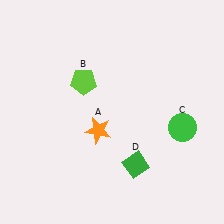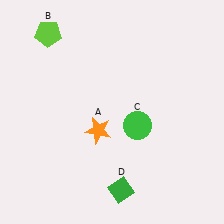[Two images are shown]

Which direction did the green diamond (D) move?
The green diamond (D) moved down.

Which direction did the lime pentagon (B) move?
The lime pentagon (B) moved up.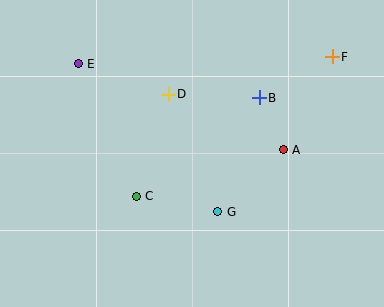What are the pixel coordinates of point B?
Point B is at (259, 98).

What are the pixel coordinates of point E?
Point E is at (78, 64).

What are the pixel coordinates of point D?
Point D is at (168, 94).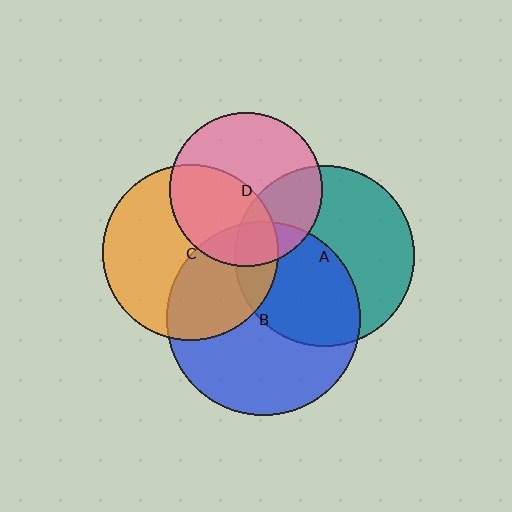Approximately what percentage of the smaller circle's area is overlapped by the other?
Approximately 40%.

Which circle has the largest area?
Circle B (blue).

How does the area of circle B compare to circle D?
Approximately 1.6 times.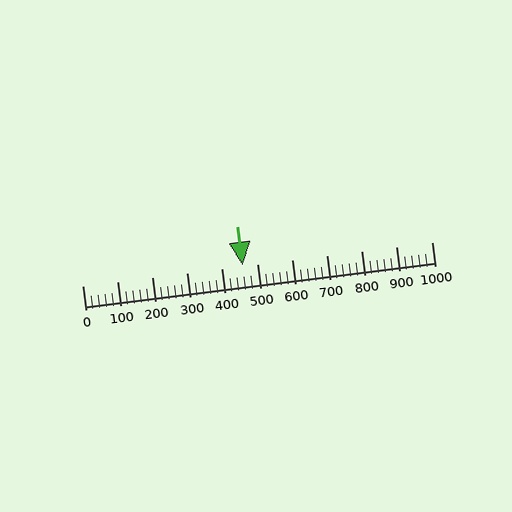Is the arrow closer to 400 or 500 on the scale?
The arrow is closer to 500.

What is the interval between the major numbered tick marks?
The major tick marks are spaced 100 units apart.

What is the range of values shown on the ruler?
The ruler shows values from 0 to 1000.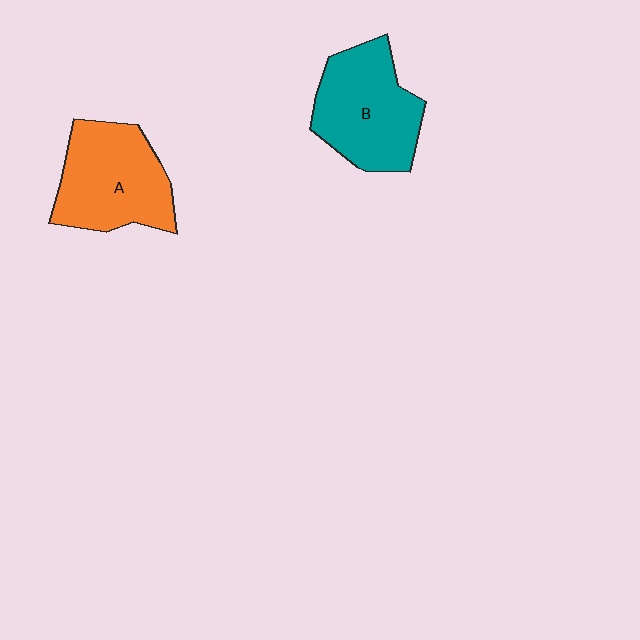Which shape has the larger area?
Shape A (orange).